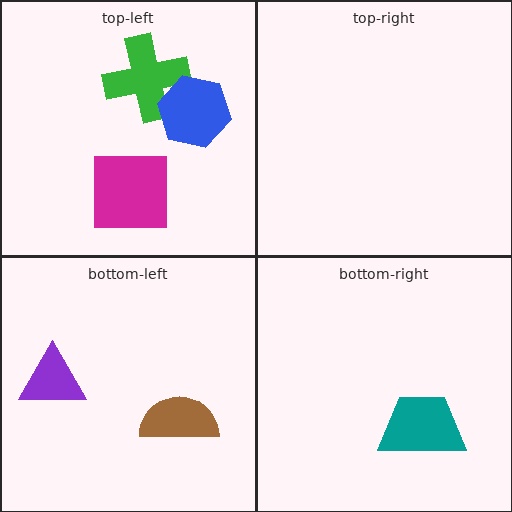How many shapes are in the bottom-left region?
2.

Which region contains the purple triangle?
The bottom-left region.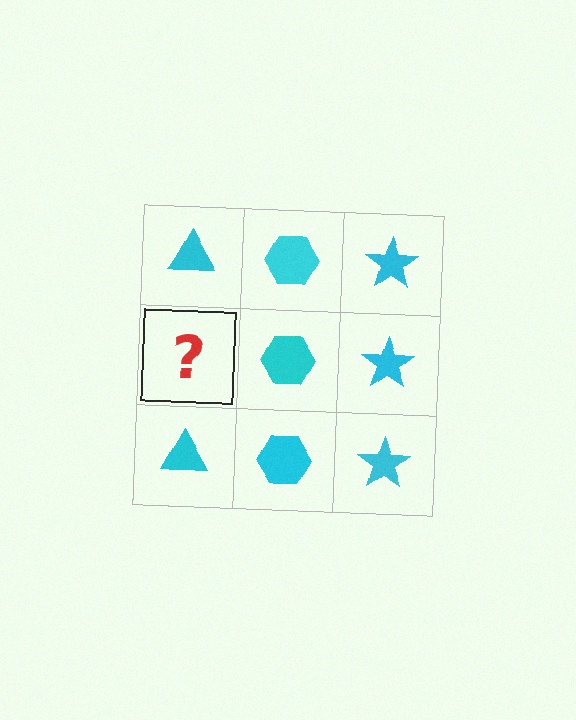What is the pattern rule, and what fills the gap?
The rule is that each column has a consistent shape. The gap should be filled with a cyan triangle.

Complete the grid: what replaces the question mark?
The question mark should be replaced with a cyan triangle.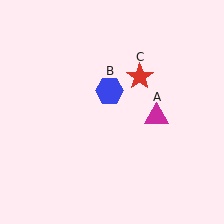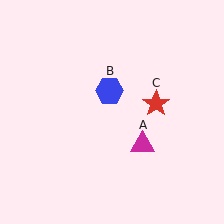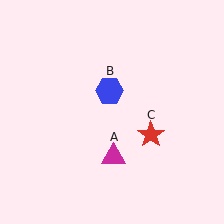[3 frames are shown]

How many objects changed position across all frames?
2 objects changed position: magenta triangle (object A), red star (object C).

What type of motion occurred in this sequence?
The magenta triangle (object A), red star (object C) rotated clockwise around the center of the scene.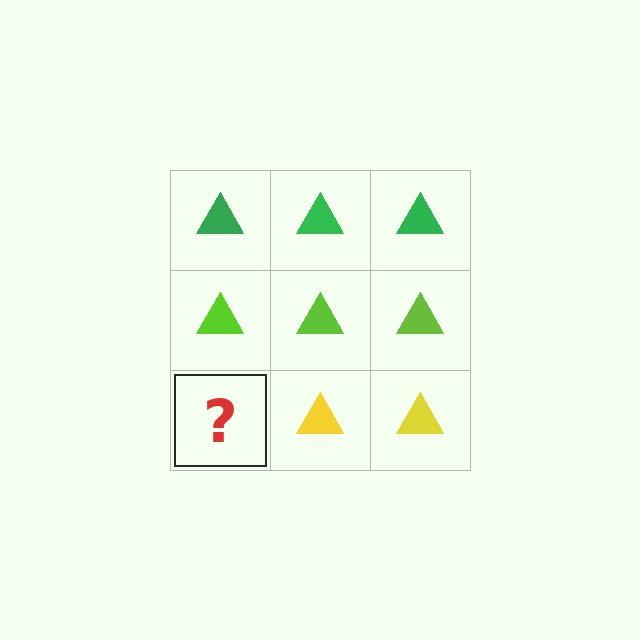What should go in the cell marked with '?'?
The missing cell should contain a yellow triangle.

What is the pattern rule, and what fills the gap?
The rule is that each row has a consistent color. The gap should be filled with a yellow triangle.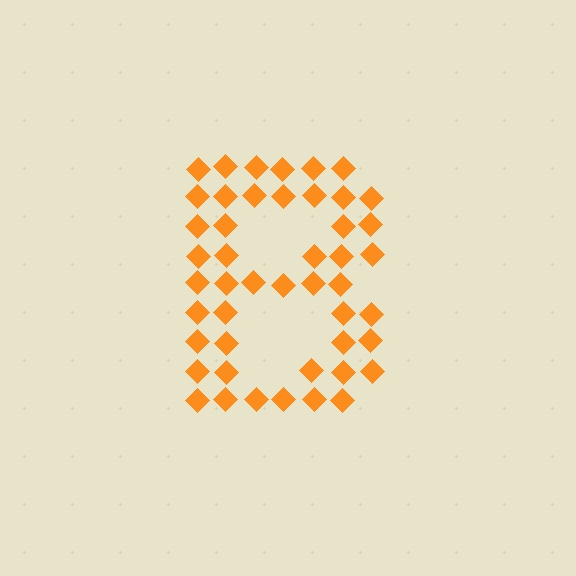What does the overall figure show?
The overall figure shows the letter B.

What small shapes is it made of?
It is made of small diamonds.